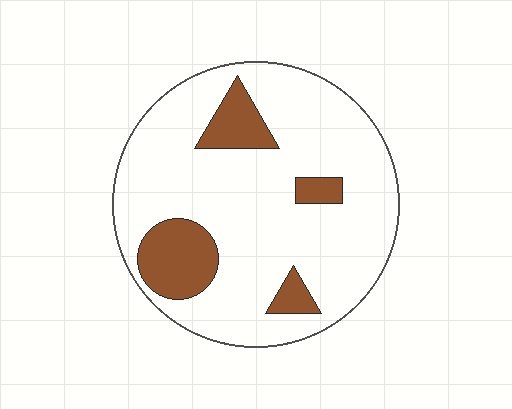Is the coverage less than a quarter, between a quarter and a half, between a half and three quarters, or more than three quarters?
Less than a quarter.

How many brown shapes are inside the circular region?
4.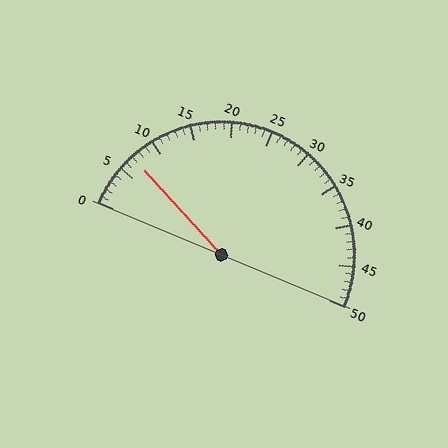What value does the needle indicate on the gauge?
The needle indicates approximately 7.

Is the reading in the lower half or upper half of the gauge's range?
The reading is in the lower half of the range (0 to 50).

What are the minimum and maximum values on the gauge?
The gauge ranges from 0 to 50.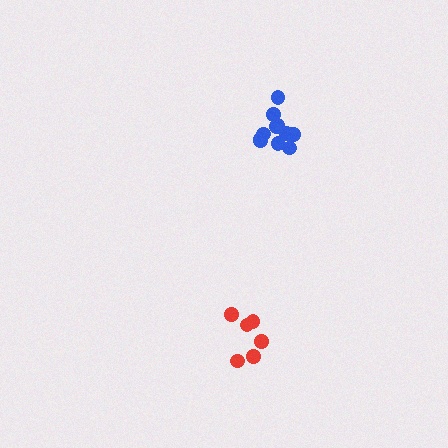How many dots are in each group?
Group 1: 11 dots, Group 2: 6 dots (17 total).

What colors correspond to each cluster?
The clusters are colored: blue, red.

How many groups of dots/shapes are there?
There are 2 groups.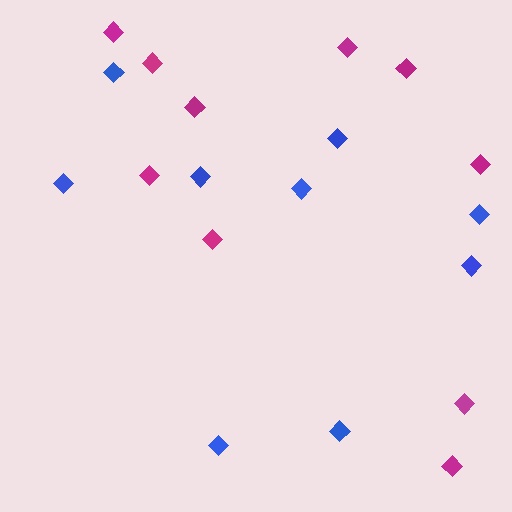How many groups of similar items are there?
There are 2 groups: one group of magenta diamonds (10) and one group of blue diamonds (9).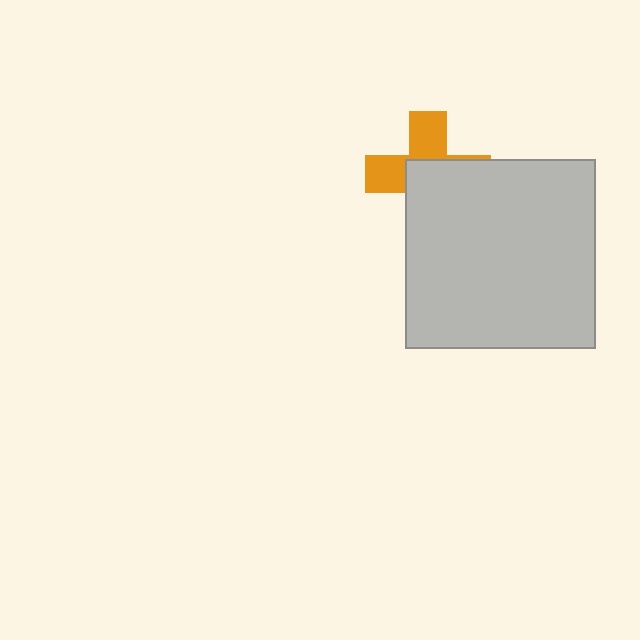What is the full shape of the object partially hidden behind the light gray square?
The partially hidden object is an orange cross.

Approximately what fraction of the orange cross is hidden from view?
Roughly 57% of the orange cross is hidden behind the light gray square.